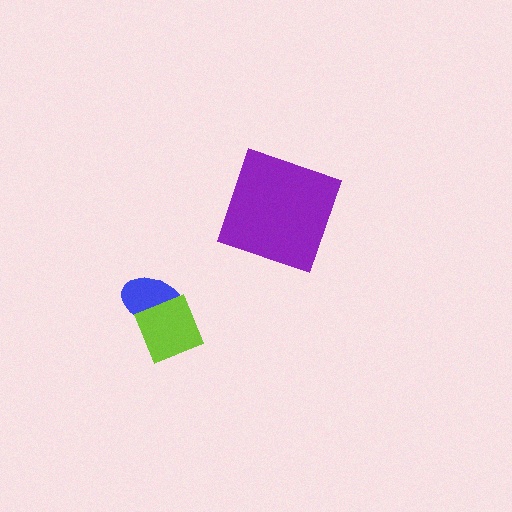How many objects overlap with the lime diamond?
1 object overlaps with the lime diamond.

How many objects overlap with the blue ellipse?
1 object overlaps with the blue ellipse.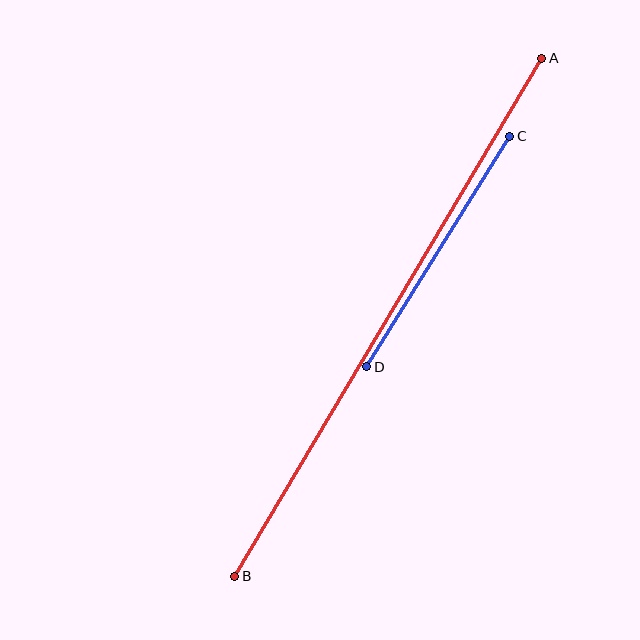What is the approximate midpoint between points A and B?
The midpoint is at approximately (388, 317) pixels.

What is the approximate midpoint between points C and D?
The midpoint is at approximately (438, 252) pixels.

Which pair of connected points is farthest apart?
Points A and B are farthest apart.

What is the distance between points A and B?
The distance is approximately 602 pixels.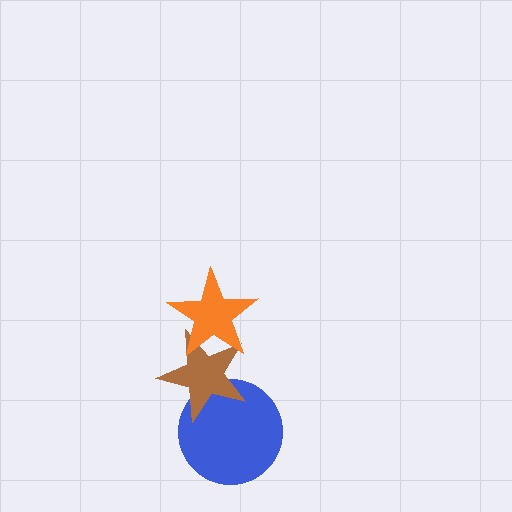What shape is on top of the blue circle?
The brown star is on top of the blue circle.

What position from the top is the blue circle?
The blue circle is 3rd from the top.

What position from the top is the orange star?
The orange star is 1st from the top.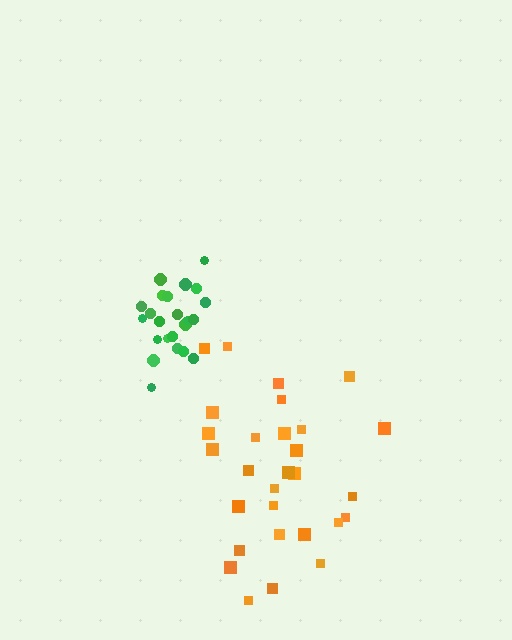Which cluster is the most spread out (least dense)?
Orange.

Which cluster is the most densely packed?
Green.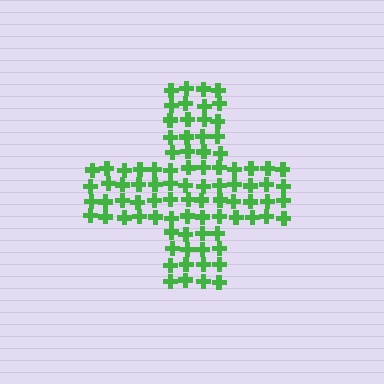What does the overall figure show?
The overall figure shows a cross.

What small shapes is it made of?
It is made of small crosses.